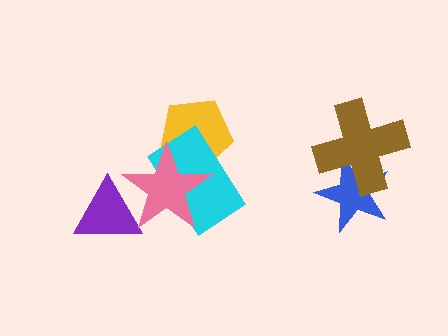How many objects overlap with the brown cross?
1 object overlaps with the brown cross.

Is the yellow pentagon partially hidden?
Yes, it is partially covered by another shape.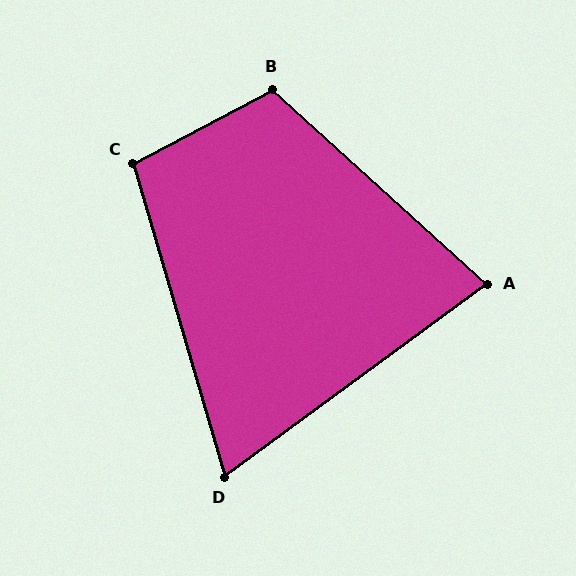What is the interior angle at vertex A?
Approximately 79 degrees (acute).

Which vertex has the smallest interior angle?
D, at approximately 70 degrees.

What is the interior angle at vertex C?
Approximately 101 degrees (obtuse).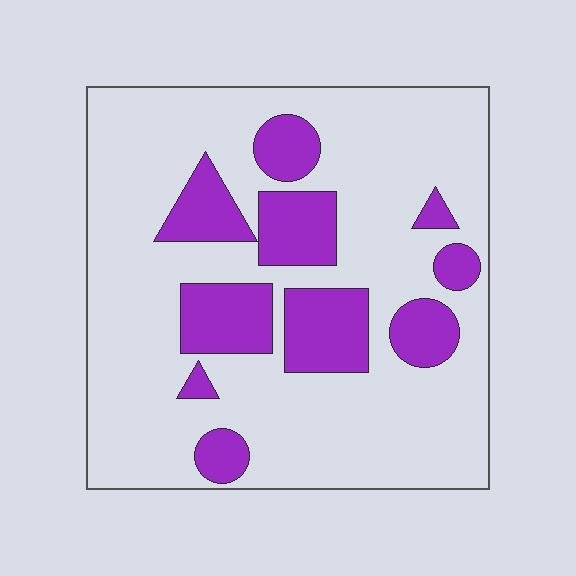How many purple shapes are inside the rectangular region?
10.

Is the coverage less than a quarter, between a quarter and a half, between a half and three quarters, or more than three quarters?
Less than a quarter.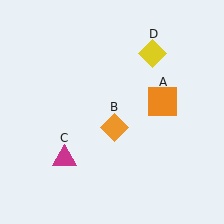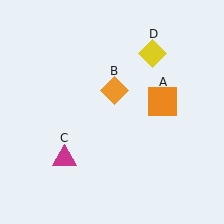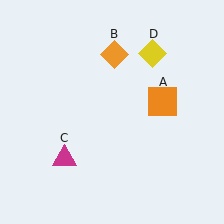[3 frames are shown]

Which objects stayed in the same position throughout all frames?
Orange square (object A) and magenta triangle (object C) and yellow diamond (object D) remained stationary.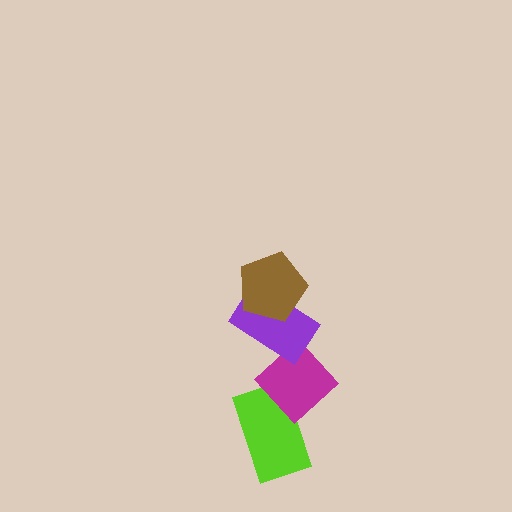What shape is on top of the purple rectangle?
The brown pentagon is on top of the purple rectangle.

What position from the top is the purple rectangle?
The purple rectangle is 2nd from the top.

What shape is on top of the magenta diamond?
The purple rectangle is on top of the magenta diamond.